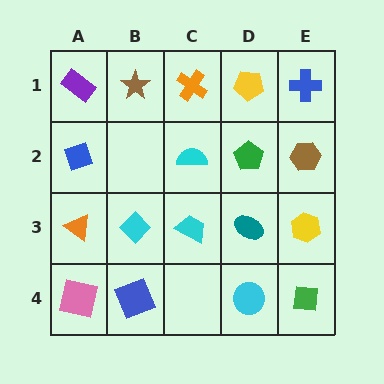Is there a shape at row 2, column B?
No, that cell is empty.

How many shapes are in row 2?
4 shapes.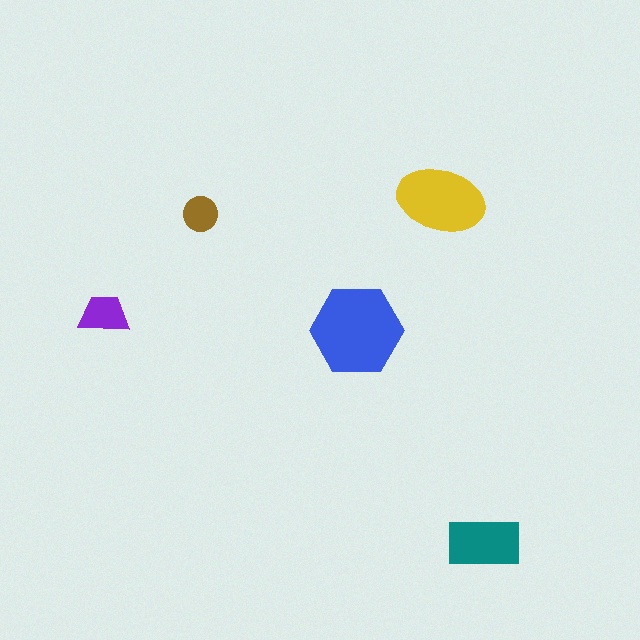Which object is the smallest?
The brown circle.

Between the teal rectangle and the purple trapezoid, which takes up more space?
The teal rectangle.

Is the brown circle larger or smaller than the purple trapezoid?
Smaller.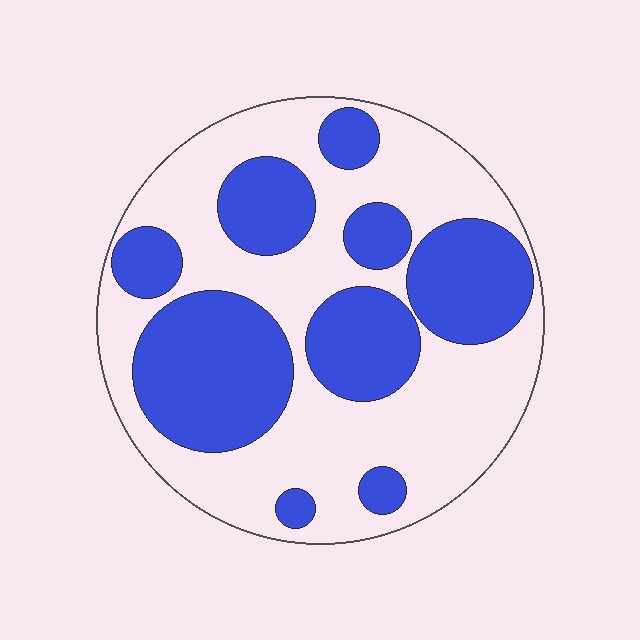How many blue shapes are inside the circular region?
9.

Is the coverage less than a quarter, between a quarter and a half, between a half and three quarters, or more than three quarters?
Between a quarter and a half.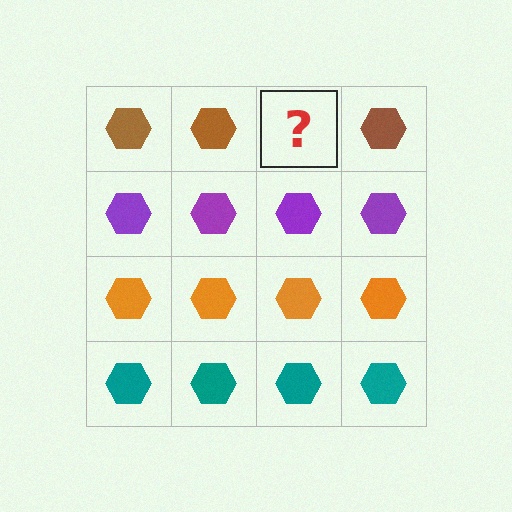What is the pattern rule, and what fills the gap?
The rule is that each row has a consistent color. The gap should be filled with a brown hexagon.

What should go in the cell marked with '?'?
The missing cell should contain a brown hexagon.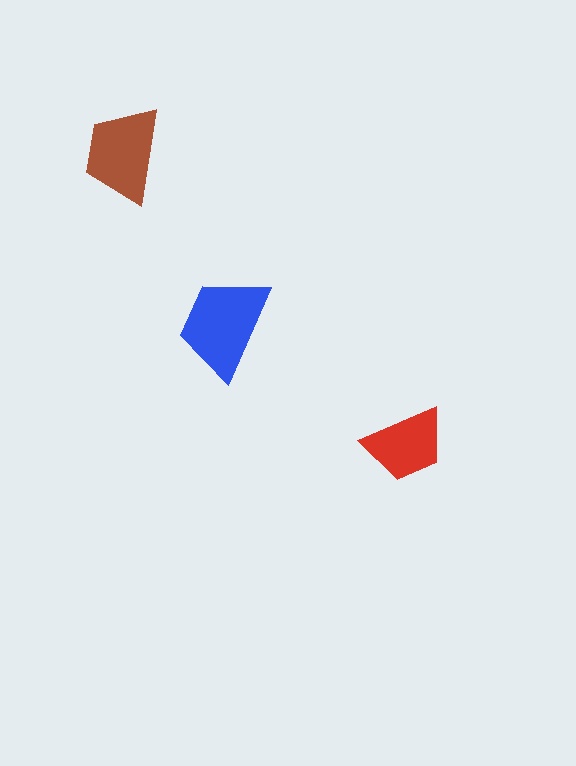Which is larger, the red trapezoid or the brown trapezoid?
The brown one.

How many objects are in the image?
There are 3 objects in the image.